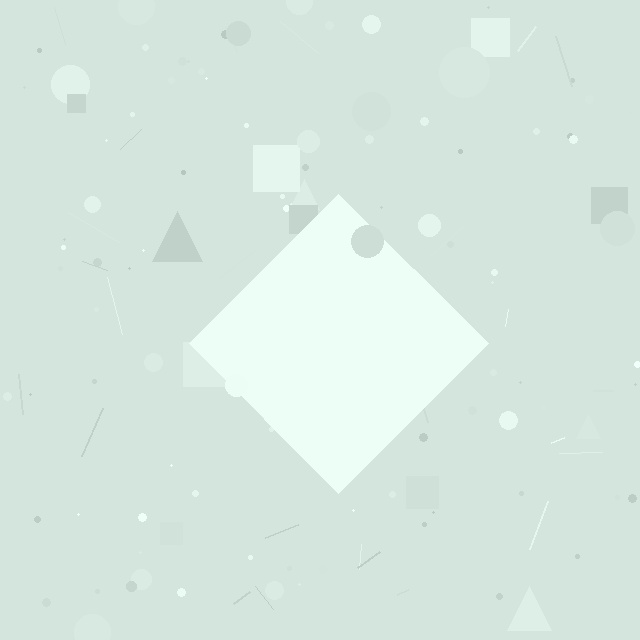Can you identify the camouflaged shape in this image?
The camouflaged shape is a diamond.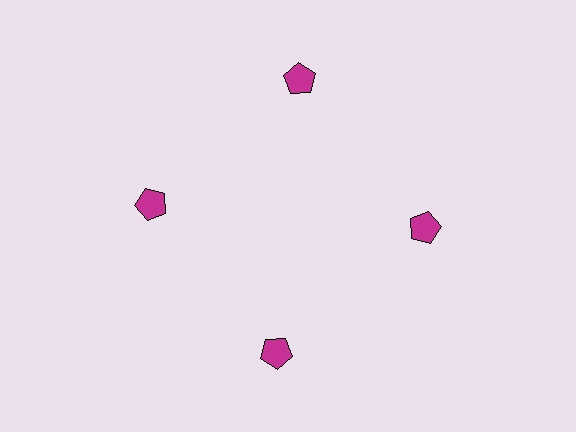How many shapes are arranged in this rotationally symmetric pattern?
There are 4 shapes, arranged in 4 groups of 1.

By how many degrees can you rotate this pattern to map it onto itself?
The pattern maps onto itself every 90 degrees of rotation.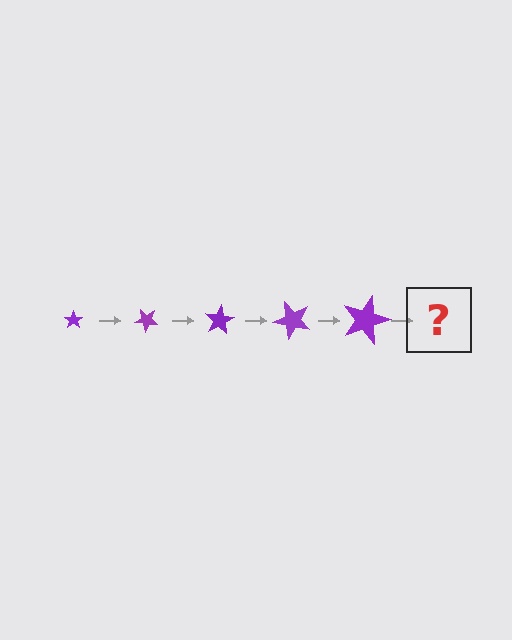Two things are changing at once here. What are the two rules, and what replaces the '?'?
The two rules are that the star grows larger each step and it rotates 40 degrees each step. The '?' should be a star, larger than the previous one and rotated 200 degrees from the start.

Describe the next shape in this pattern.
It should be a star, larger than the previous one and rotated 200 degrees from the start.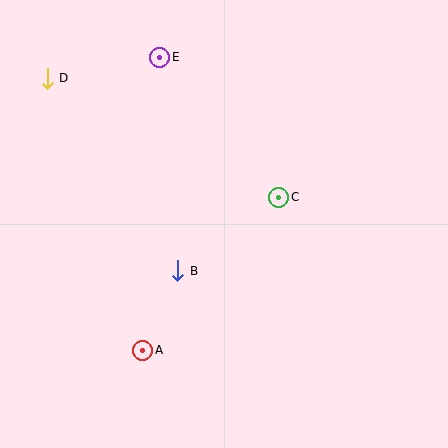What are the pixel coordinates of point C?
Point C is at (279, 197).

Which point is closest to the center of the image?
Point C at (279, 197) is closest to the center.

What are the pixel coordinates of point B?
Point B is at (178, 271).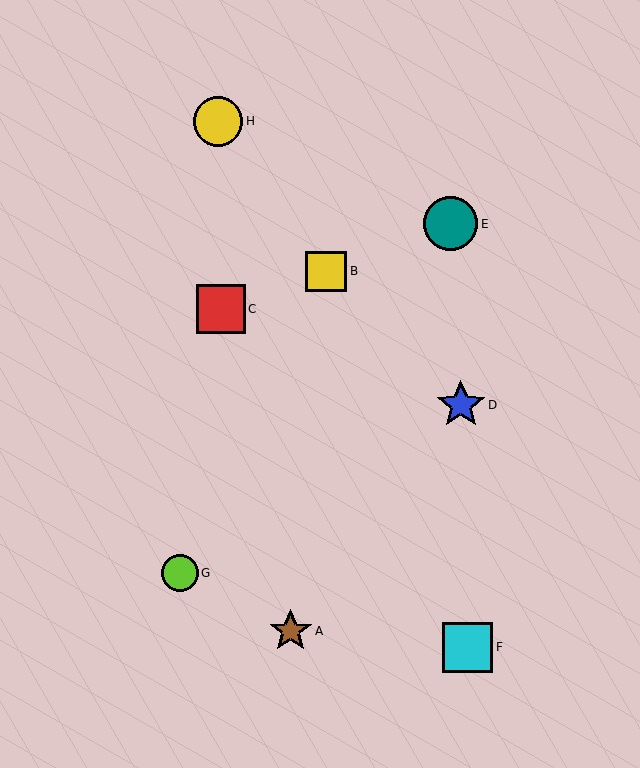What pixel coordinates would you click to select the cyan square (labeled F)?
Click at (467, 647) to select the cyan square F.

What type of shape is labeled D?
Shape D is a blue star.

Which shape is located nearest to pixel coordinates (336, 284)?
The yellow square (labeled B) at (326, 271) is nearest to that location.